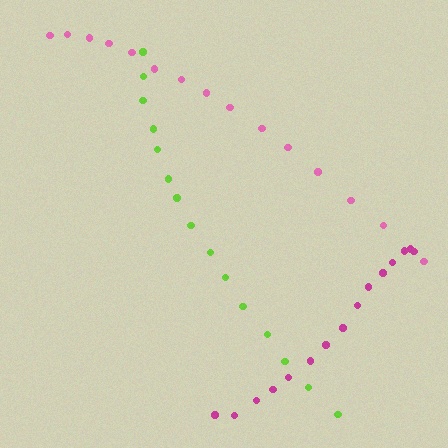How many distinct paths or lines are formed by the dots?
There are 3 distinct paths.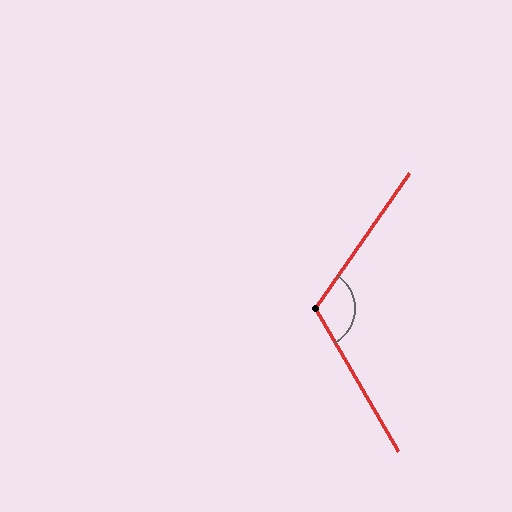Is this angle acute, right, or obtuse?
It is obtuse.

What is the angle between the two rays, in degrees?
Approximately 115 degrees.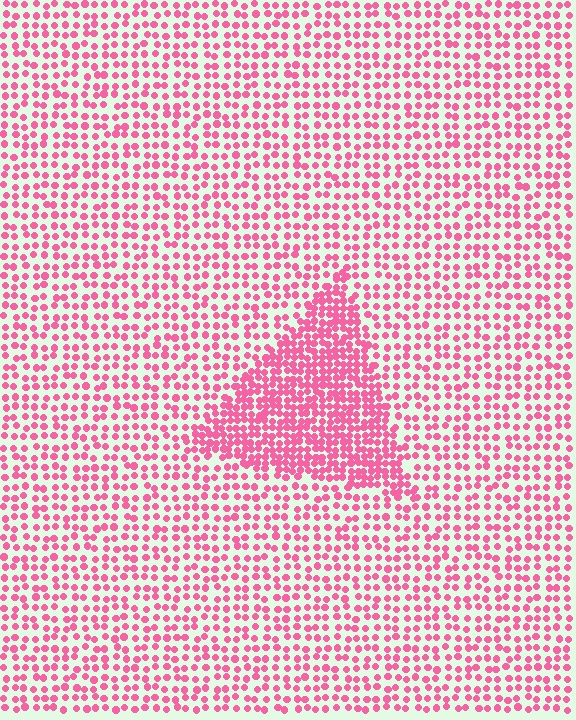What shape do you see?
I see a triangle.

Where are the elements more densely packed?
The elements are more densely packed inside the triangle boundary.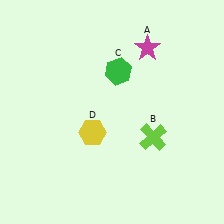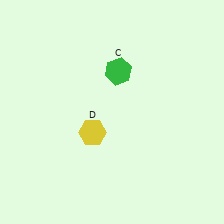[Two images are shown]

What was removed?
The lime cross (B), the magenta star (A) were removed in Image 2.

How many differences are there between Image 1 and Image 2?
There are 2 differences between the two images.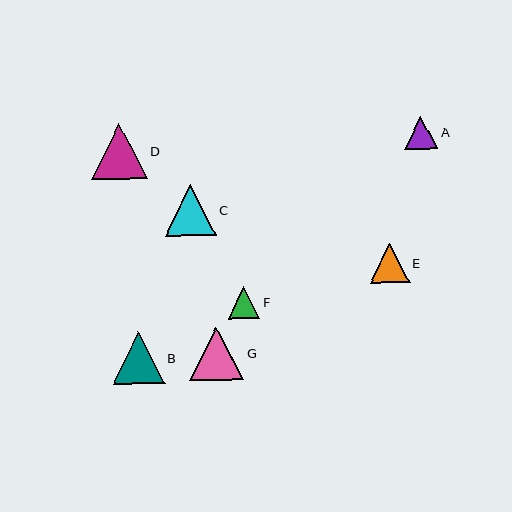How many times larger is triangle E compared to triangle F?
Triangle E is approximately 1.2 times the size of triangle F.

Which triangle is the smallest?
Triangle F is the smallest with a size of approximately 31 pixels.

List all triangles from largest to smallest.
From largest to smallest: D, G, B, C, E, A, F.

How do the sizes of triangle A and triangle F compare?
Triangle A and triangle F are approximately the same size.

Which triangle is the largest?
Triangle D is the largest with a size of approximately 56 pixels.